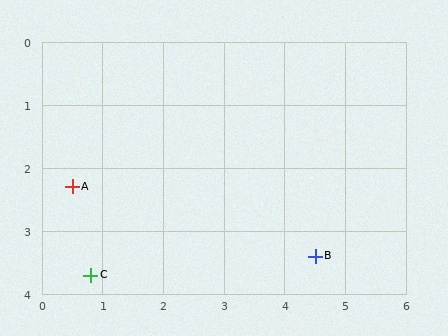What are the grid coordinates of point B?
Point B is at approximately (4.5, 3.4).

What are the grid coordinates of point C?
Point C is at approximately (0.8, 3.7).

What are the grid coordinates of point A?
Point A is at approximately (0.5, 2.3).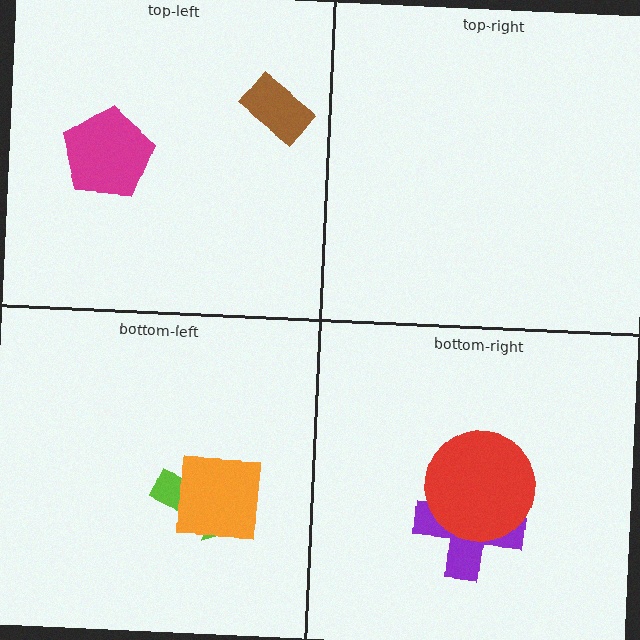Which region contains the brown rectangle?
The top-left region.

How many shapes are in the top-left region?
2.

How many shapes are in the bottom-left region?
2.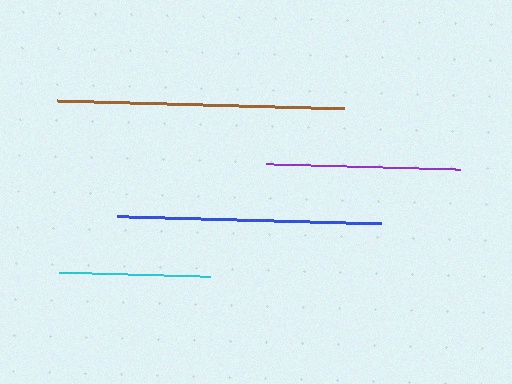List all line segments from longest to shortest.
From longest to shortest: brown, blue, purple, cyan.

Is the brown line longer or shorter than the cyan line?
The brown line is longer than the cyan line.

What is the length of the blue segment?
The blue segment is approximately 265 pixels long.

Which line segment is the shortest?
The cyan line is the shortest at approximately 150 pixels.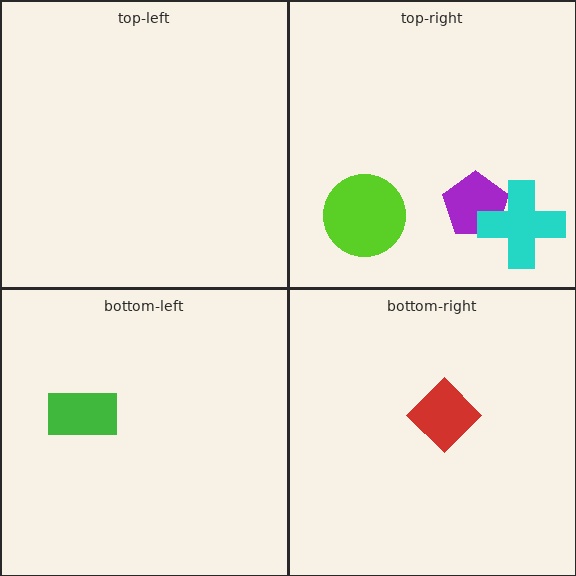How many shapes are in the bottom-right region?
1.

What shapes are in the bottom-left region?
The green rectangle.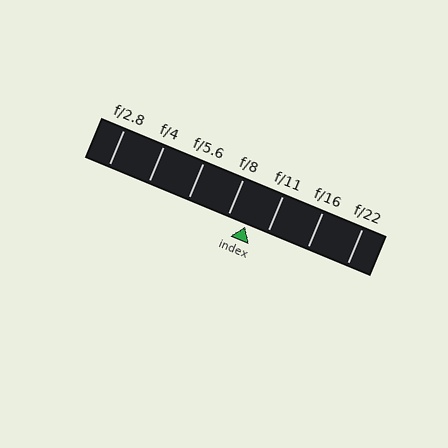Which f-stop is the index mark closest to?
The index mark is closest to f/8.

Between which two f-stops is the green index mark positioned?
The index mark is between f/8 and f/11.